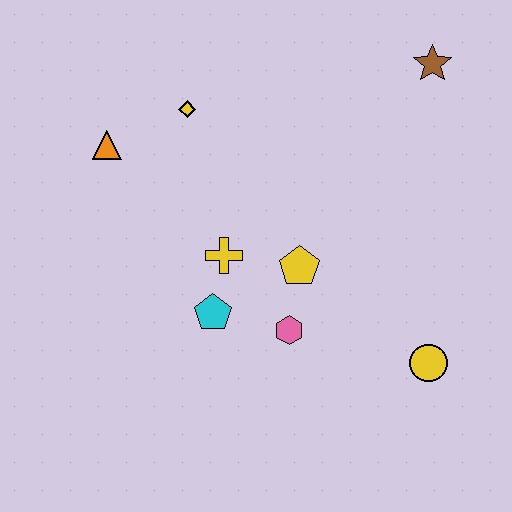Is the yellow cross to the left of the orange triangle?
No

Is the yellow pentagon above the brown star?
No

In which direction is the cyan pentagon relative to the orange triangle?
The cyan pentagon is below the orange triangle.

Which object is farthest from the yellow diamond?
The yellow circle is farthest from the yellow diamond.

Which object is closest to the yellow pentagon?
The pink hexagon is closest to the yellow pentagon.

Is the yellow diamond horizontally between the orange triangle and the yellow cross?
Yes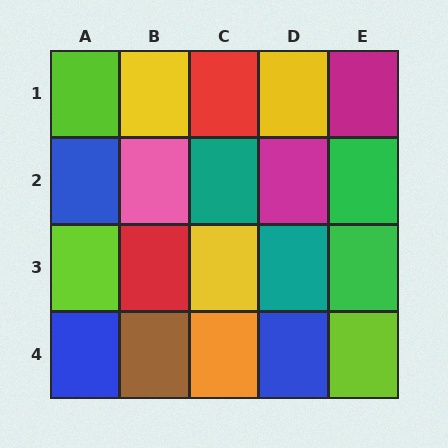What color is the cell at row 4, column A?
Blue.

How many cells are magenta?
2 cells are magenta.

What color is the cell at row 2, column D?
Magenta.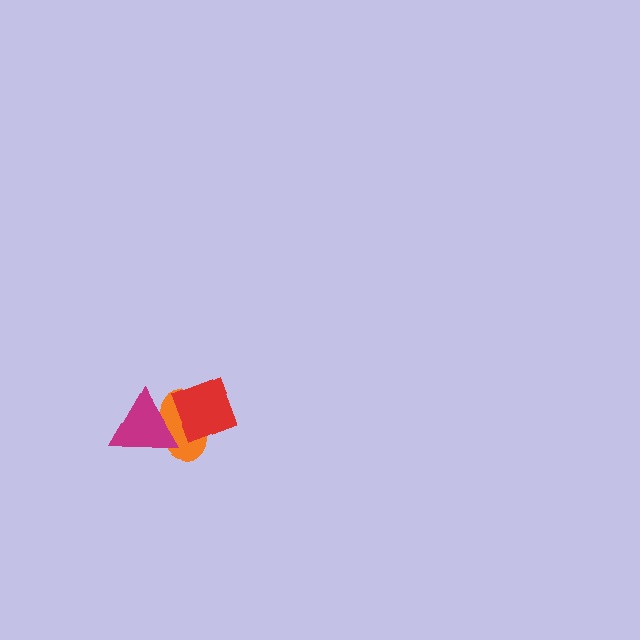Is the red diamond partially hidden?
No, no other shape covers it.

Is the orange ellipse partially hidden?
Yes, it is partially covered by another shape.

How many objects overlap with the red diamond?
2 objects overlap with the red diamond.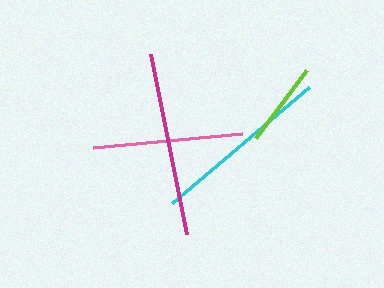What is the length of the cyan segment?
The cyan segment is approximately 180 pixels long.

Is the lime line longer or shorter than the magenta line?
The magenta line is longer than the lime line.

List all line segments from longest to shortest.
From longest to shortest: magenta, cyan, pink, lime.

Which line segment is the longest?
The magenta line is the longest at approximately 183 pixels.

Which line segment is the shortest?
The lime line is the shortest at approximately 85 pixels.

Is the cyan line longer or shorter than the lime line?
The cyan line is longer than the lime line.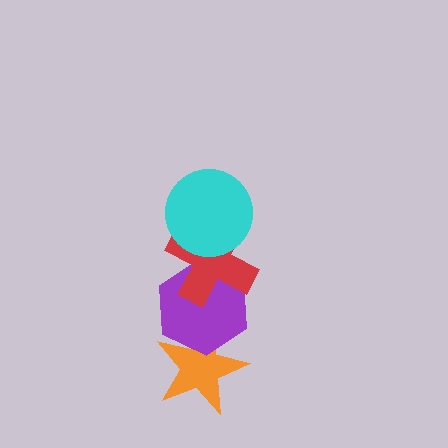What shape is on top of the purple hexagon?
The red cross is on top of the purple hexagon.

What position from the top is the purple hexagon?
The purple hexagon is 3rd from the top.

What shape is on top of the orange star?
The purple hexagon is on top of the orange star.